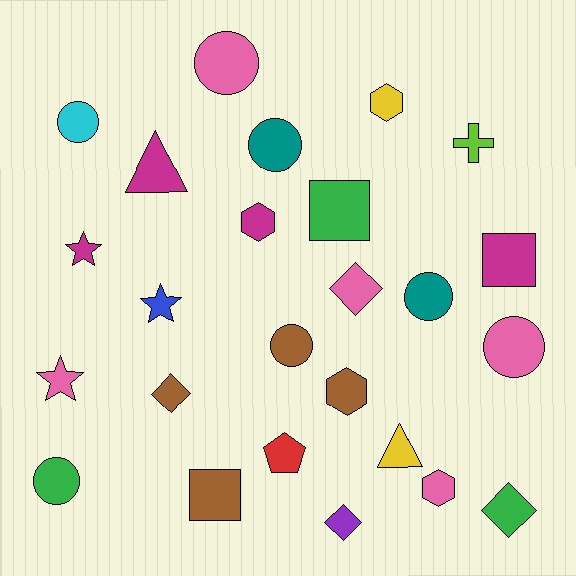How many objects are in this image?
There are 25 objects.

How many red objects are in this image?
There is 1 red object.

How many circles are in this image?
There are 7 circles.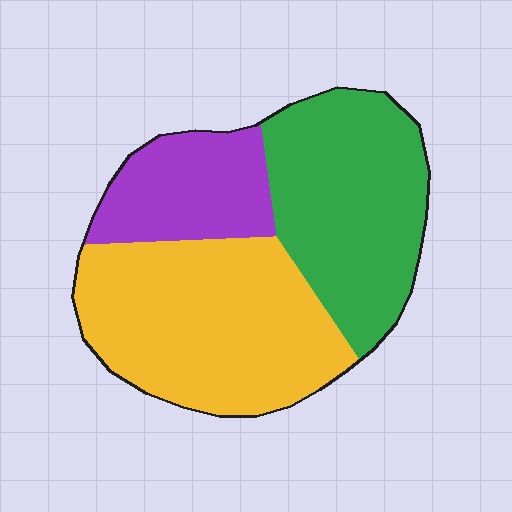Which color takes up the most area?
Yellow, at roughly 45%.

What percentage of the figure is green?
Green takes up between a third and a half of the figure.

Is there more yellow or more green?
Yellow.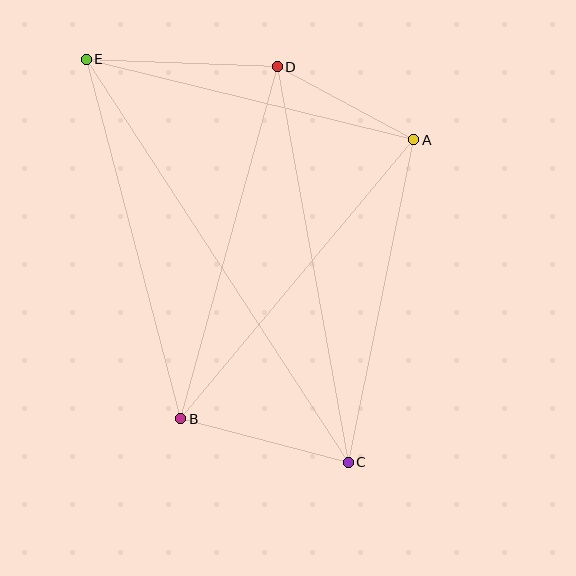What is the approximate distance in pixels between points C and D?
The distance between C and D is approximately 402 pixels.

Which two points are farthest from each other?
Points C and E are farthest from each other.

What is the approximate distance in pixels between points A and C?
The distance between A and C is approximately 329 pixels.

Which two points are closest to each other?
Points A and D are closest to each other.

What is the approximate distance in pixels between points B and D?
The distance between B and D is approximately 365 pixels.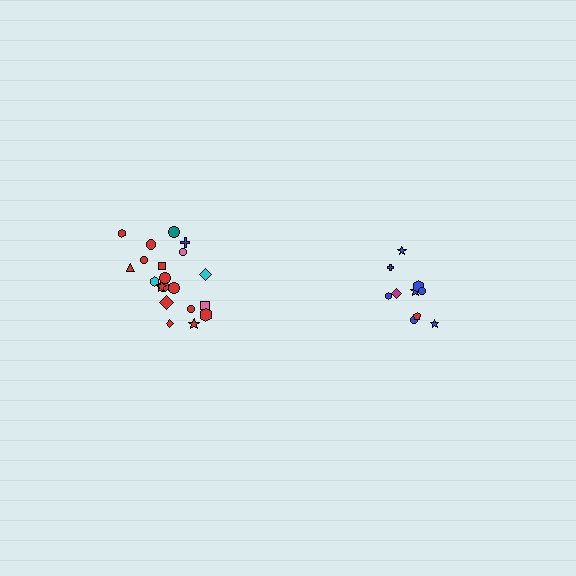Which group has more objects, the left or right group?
The left group.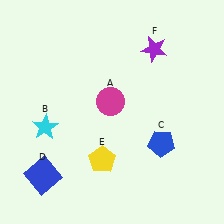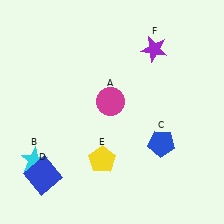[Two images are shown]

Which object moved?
The cyan star (B) moved down.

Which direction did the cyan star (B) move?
The cyan star (B) moved down.